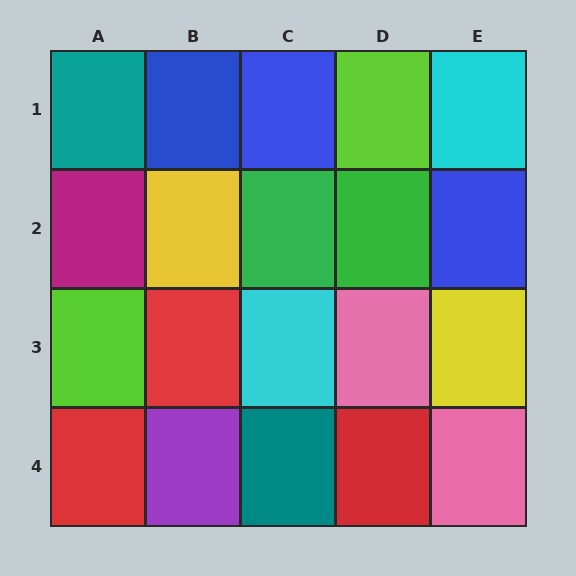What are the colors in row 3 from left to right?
Lime, red, cyan, pink, yellow.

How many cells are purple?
1 cell is purple.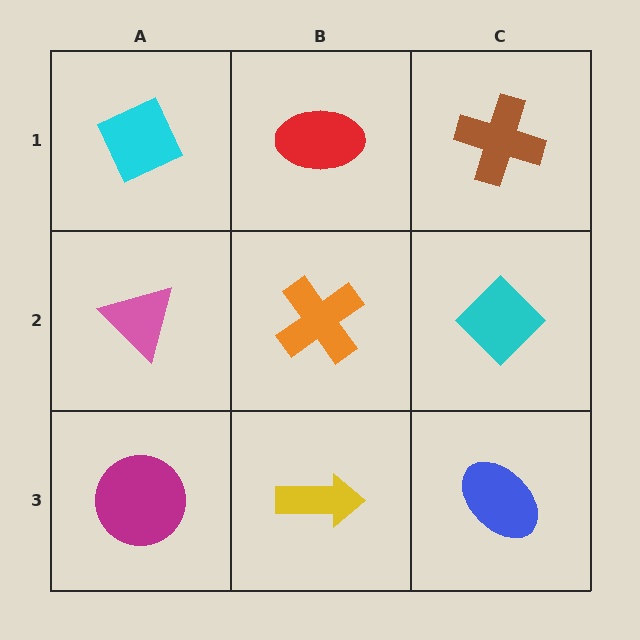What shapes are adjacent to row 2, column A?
A cyan diamond (row 1, column A), a magenta circle (row 3, column A), an orange cross (row 2, column B).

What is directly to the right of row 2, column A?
An orange cross.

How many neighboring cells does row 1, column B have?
3.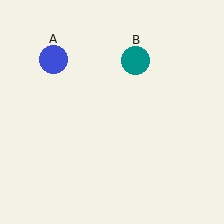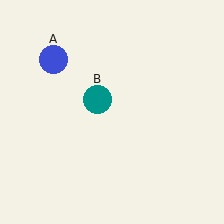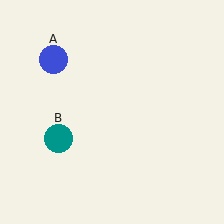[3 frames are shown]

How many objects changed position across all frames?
1 object changed position: teal circle (object B).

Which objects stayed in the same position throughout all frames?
Blue circle (object A) remained stationary.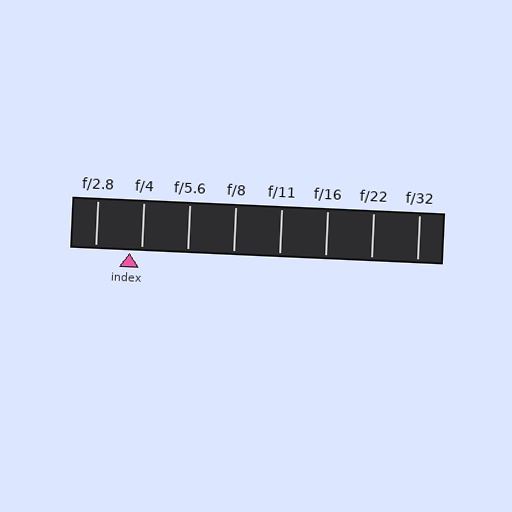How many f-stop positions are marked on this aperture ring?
There are 8 f-stop positions marked.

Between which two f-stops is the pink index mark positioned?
The index mark is between f/2.8 and f/4.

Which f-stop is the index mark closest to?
The index mark is closest to f/4.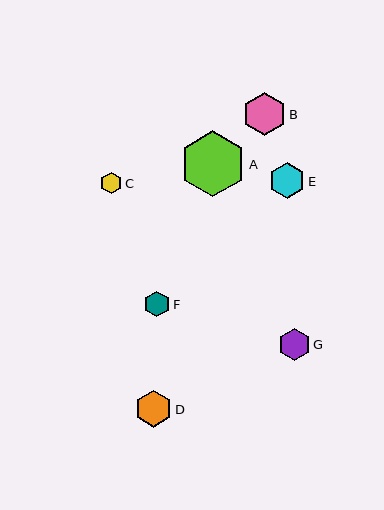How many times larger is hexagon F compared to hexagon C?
Hexagon F is approximately 1.2 times the size of hexagon C.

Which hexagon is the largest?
Hexagon A is the largest with a size of approximately 66 pixels.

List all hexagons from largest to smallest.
From largest to smallest: A, B, D, E, G, F, C.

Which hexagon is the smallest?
Hexagon C is the smallest with a size of approximately 21 pixels.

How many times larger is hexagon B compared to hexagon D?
Hexagon B is approximately 1.2 times the size of hexagon D.